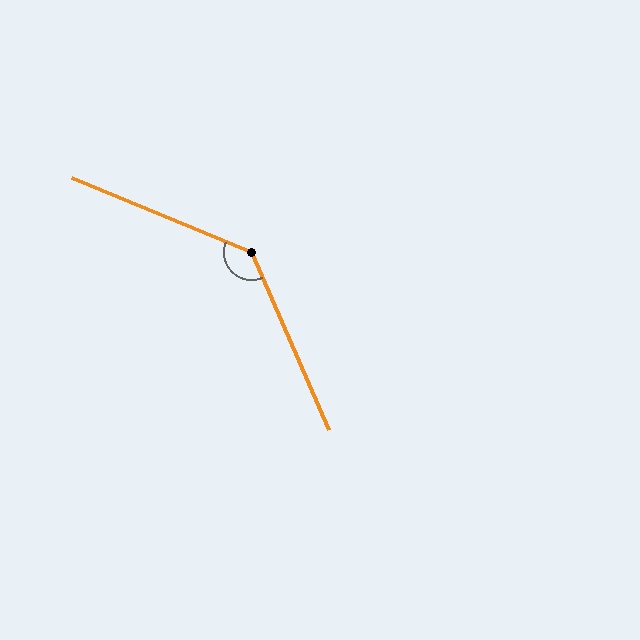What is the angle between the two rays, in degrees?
Approximately 136 degrees.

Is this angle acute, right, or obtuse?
It is obtuse.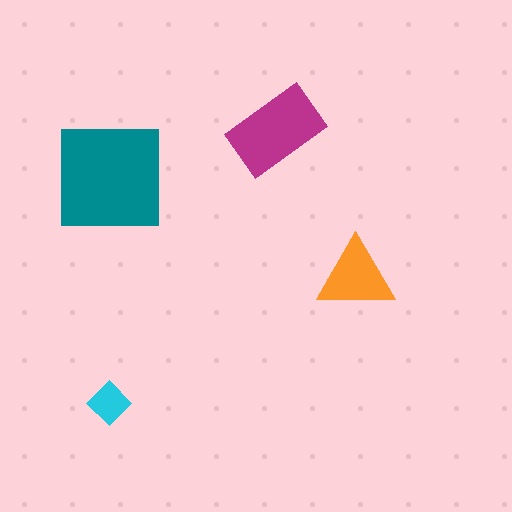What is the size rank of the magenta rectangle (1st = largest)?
2nd.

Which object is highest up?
The magenta rectangle is topmost.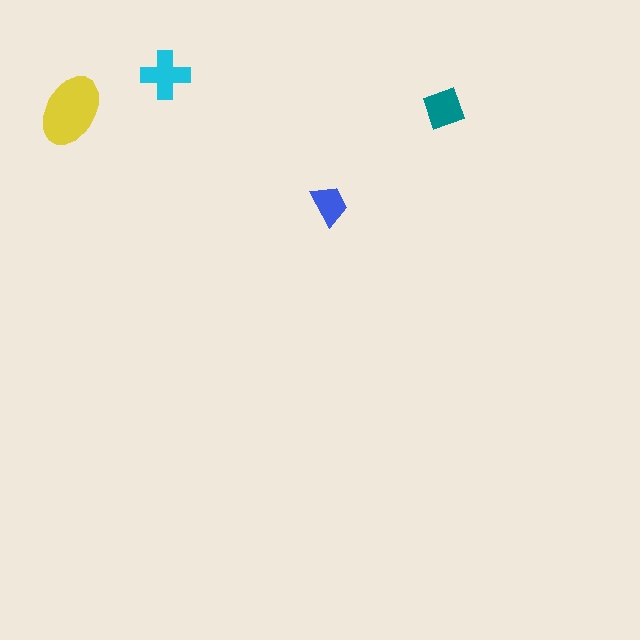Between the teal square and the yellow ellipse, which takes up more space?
The yellow ellipse.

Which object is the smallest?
The blue trapezoid.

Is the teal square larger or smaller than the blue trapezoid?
Larger.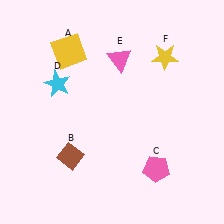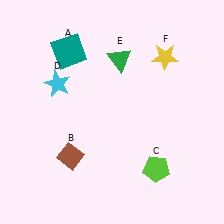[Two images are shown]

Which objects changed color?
A changed from yellow to teal. C changed from pink to lime. E changed from pink to green.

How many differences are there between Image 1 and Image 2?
There are 3 differences between the two images.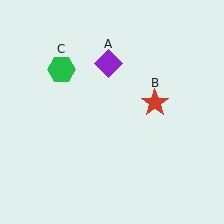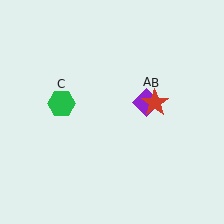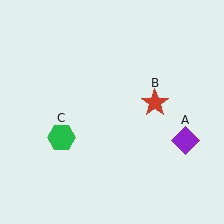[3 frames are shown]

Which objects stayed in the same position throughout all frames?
Red star (object B) remained stationary.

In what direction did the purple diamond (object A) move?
The purple diamond (object A) moved down and to the right.